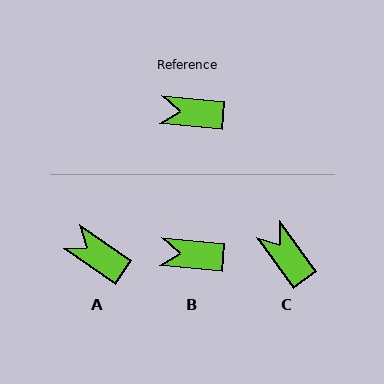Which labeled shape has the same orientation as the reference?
B.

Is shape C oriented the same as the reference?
No, it is off by about 48 degrees.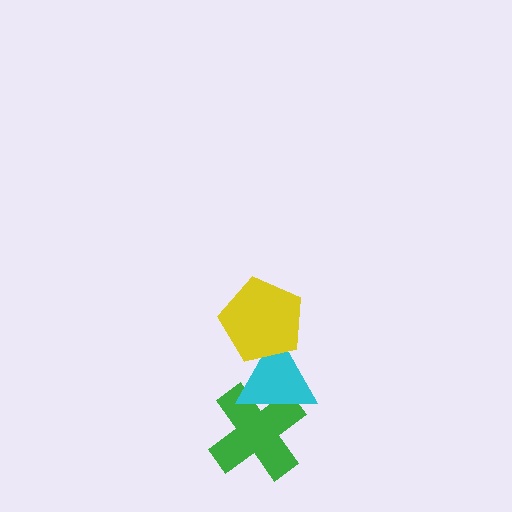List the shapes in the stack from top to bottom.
From top to bottom: the yellow pentagon, the cyan triangle, the green cross.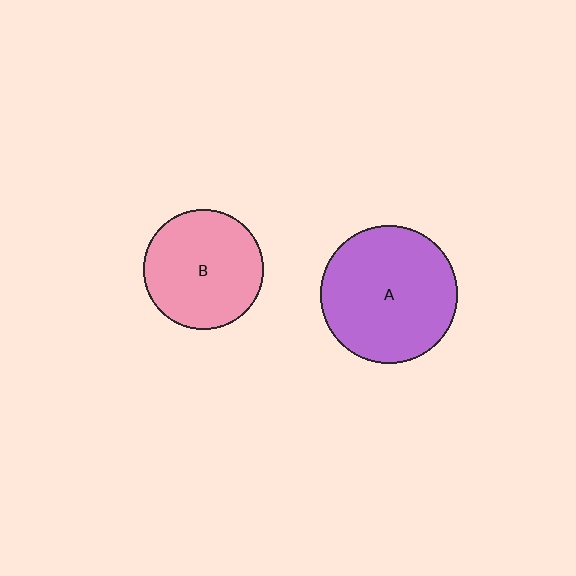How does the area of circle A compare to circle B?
Approximately 1.3 times.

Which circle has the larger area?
Circle A (purple).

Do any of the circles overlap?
No, none of the circles overlap.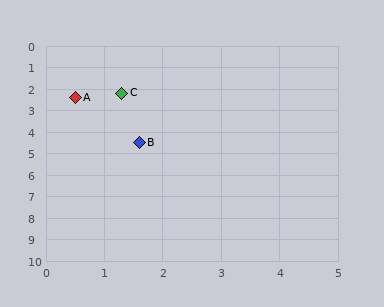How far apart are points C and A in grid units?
Points C and A are about 0.8 grid units apart.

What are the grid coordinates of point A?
Point A is at approximately (0.5, 2.4).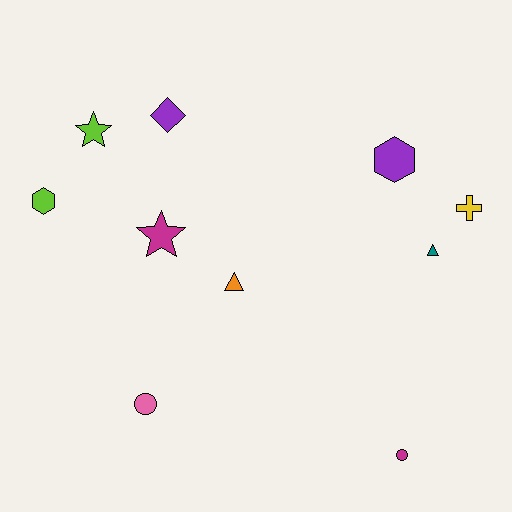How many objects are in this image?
There are 10 objects.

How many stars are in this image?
There are 2 stars.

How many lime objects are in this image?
There are 2 lime objects.